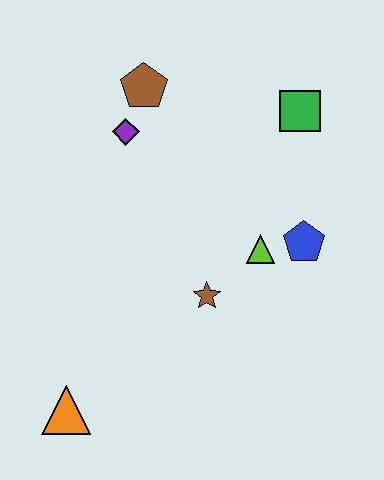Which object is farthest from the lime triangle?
The orange triangle is farthest from the lime triangle.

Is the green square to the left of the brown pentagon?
No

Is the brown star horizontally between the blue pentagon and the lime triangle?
No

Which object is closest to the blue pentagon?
The lime triangle is closest to the blue pentagon.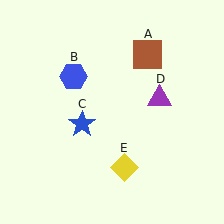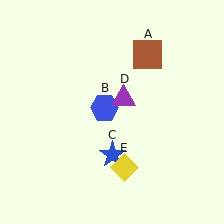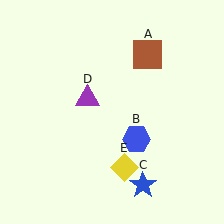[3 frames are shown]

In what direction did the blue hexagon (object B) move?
The blue hexagon (object B) moved down and to the right.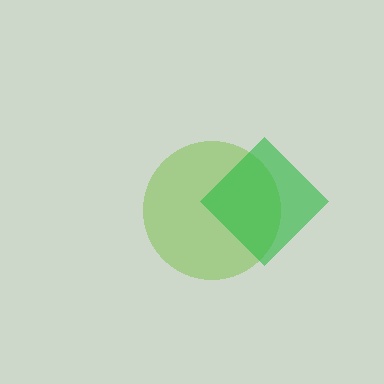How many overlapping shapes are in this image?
There are 2 overlapping shapes in the image.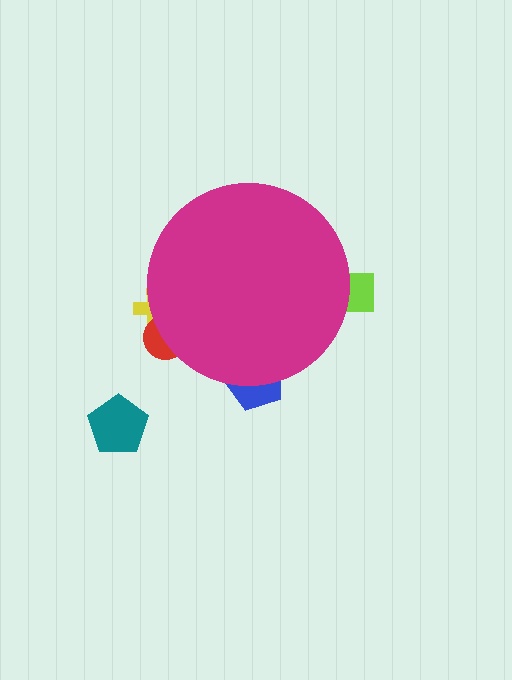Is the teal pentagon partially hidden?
No, the teal pentagon is fully visible.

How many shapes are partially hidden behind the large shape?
4 shapes are partially hidden.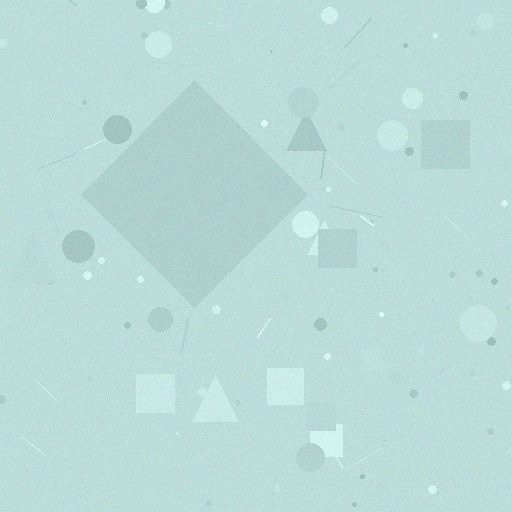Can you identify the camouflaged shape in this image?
The camouflaged shape is a diamond.